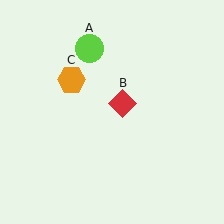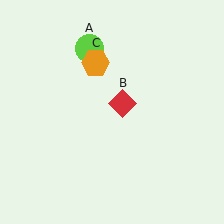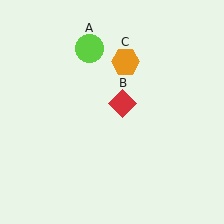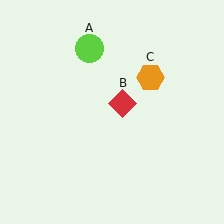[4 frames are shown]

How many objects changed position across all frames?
1 object changed position: orange hexagon (object C).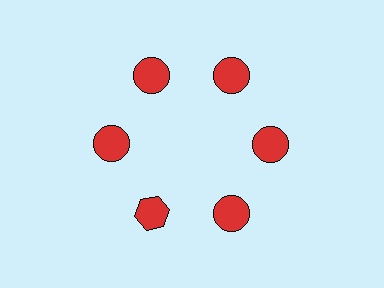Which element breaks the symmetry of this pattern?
The red hexagon at roughly the 7 o'clock position breaks the symmetry. All other shapes are red circles.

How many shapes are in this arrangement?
There are 6 shapes arranged in a ring pattern.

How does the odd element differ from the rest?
It has a different shape: hexagon instead of circle.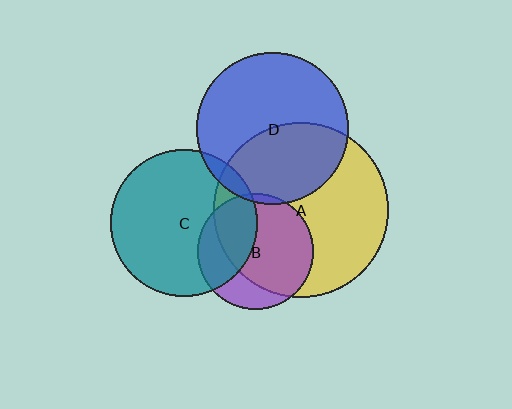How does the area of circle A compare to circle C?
Approximately 1.4 times.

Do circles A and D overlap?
Yes.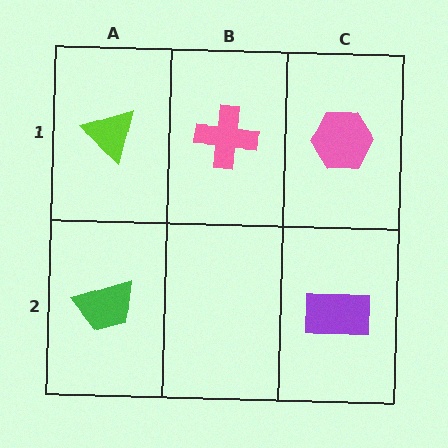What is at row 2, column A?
A green trapezoid.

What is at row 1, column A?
A lime triangle.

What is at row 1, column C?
A pink hexagon.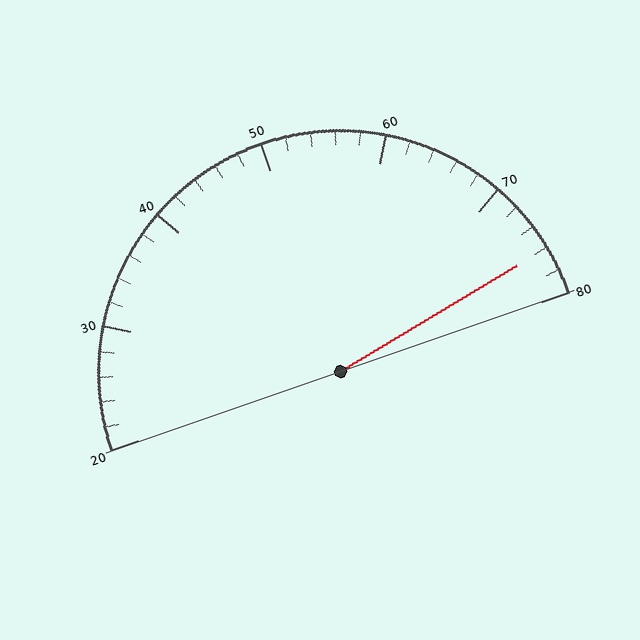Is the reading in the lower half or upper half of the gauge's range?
The reading is in the upper half of the range (20 to 80).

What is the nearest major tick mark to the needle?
The nearest major tick mark is 80.